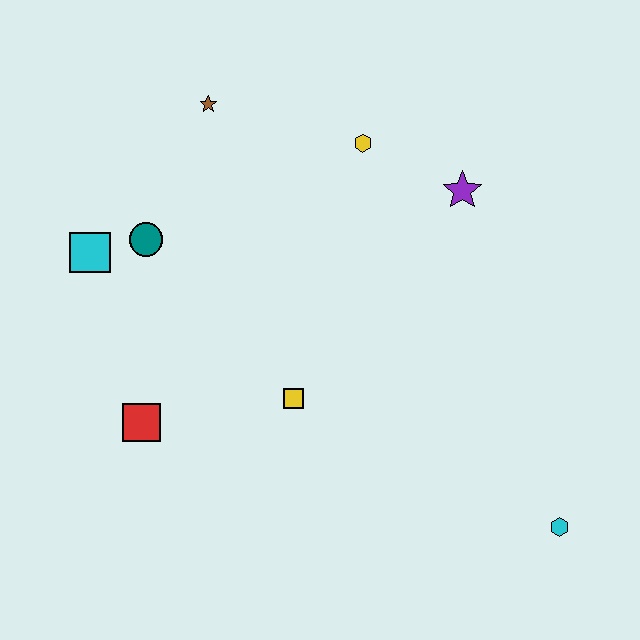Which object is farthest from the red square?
The cyan hexagon is farthest from the red square.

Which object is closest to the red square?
The yellow square is closest to the red square.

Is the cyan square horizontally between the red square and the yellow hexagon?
No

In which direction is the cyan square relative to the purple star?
The cyan square is to the left of the purple star.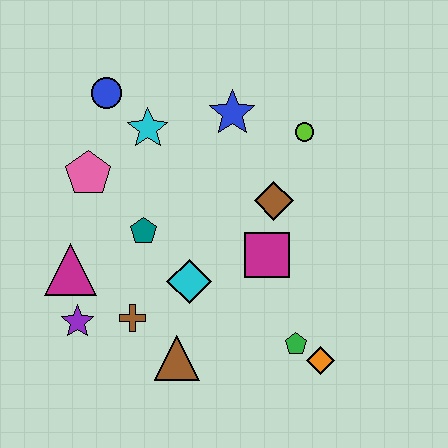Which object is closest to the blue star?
The lime circle is closest to the blue star.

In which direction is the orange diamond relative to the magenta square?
The orange diamond is below the magenta square.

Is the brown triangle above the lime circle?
No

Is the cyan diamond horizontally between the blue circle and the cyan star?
No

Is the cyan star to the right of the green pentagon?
No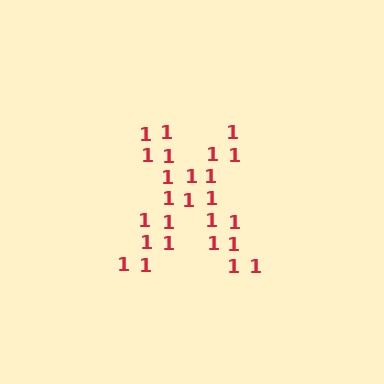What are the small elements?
The small elements are digit 1's.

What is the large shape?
The large shape is the letter X.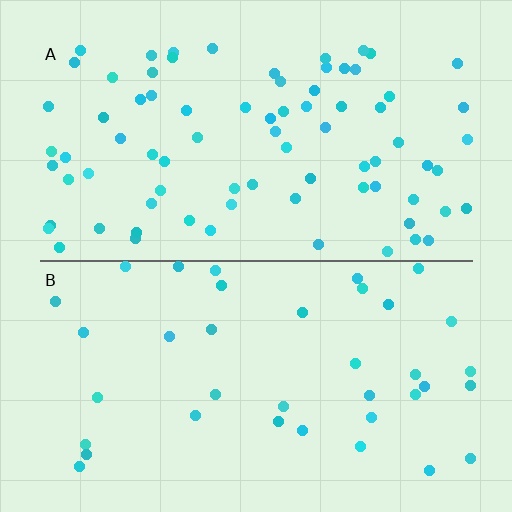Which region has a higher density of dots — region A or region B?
A (the top).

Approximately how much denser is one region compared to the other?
Approximately 2.1× — region A over region B.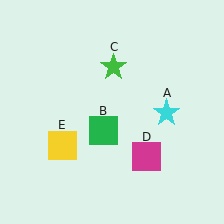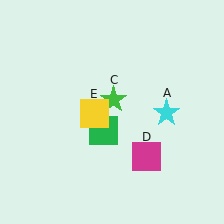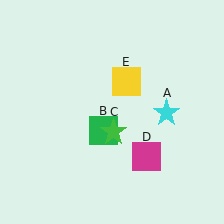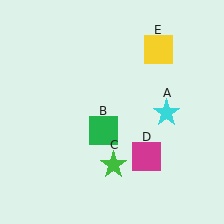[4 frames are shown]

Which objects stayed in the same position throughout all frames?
Cyan star (object A) and green square (object B) and magenta square (object D) remained stationary.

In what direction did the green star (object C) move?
The green star (object C) moved down.